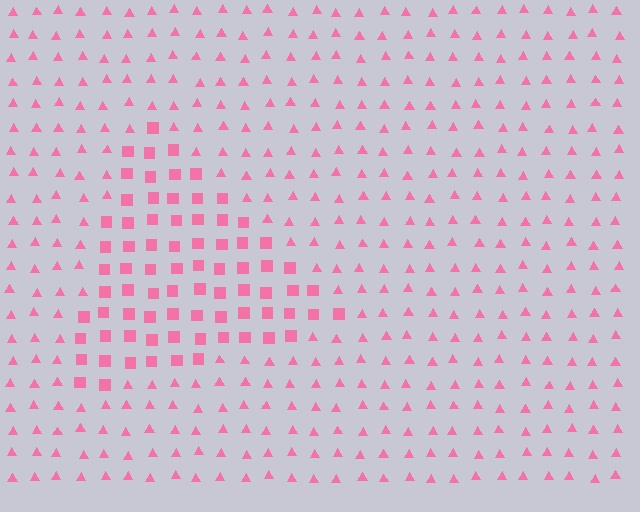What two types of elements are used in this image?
The image uses squares inside the triangle region and triangles outside it.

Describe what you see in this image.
The image is filled with small pink elements arranged in a uniform grid. A triangle-shaped region contains squares, while the surrounding area contains triangles. The boundary is defined purely by the change in element shape.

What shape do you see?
I see a triangle.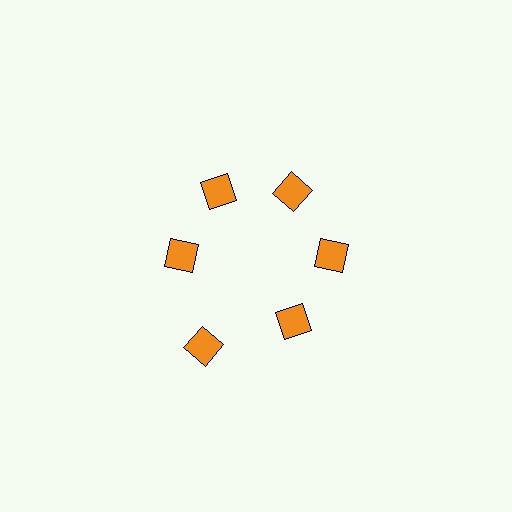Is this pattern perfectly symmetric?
No. The 6 orange squares are arranged in a ring, but one element near the 7 o'clock position is pushed outward from the center, breaking the 6-fold rotational symmetry.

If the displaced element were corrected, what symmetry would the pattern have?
It would have 6-fold rotational symmetry — the pattern would map onto itself every 60 degrees.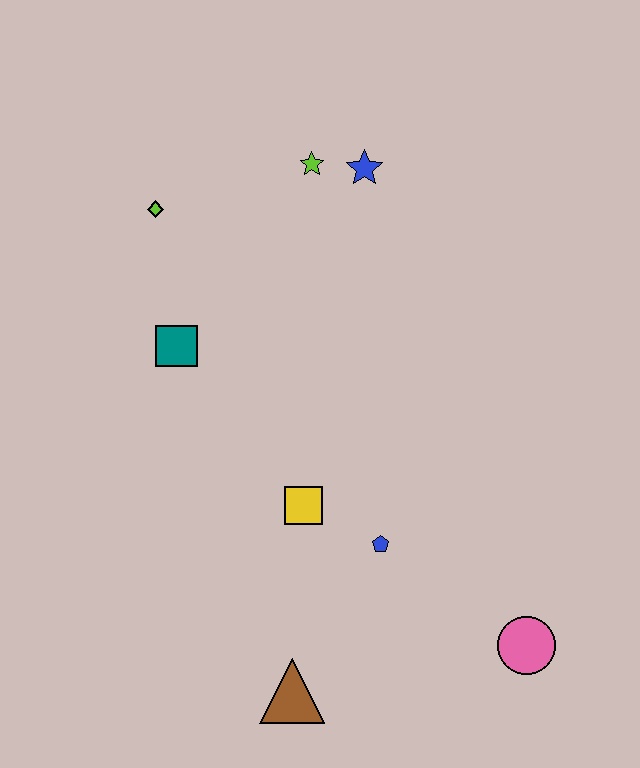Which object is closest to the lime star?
The blue star is closest to the lime star.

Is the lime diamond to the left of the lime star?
Yes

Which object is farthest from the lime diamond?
The pink circle is farthest from the lime diamond.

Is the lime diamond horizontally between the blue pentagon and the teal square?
No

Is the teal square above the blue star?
No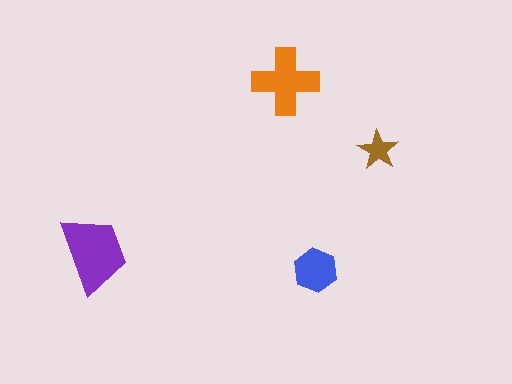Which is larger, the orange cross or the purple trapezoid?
The purple trapezoid.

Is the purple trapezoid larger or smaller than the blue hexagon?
Larger.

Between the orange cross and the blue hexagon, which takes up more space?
The orange cross.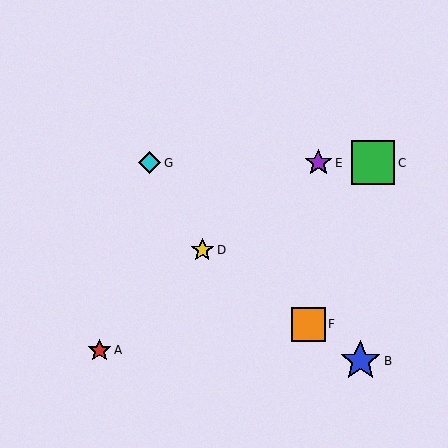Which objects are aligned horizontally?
Objects C, E, G are aligned horizontally.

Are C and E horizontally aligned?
Yes, both are at y≈163.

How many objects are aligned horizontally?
3 objects (C, E, G) are aligned horizontally.